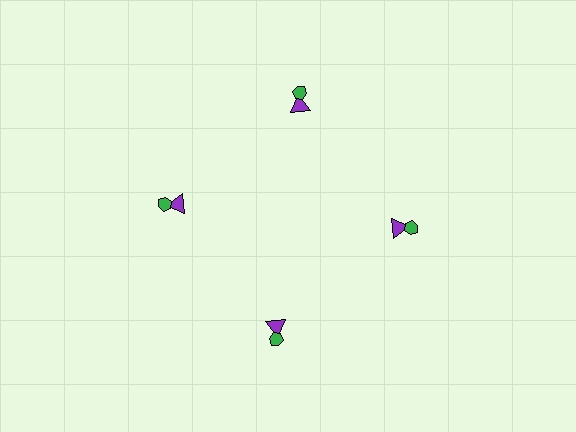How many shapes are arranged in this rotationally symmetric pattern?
There are 8 shapes, arranged in 4 groups of 2.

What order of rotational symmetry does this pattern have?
This pattern has 4-fold rotational symmetry.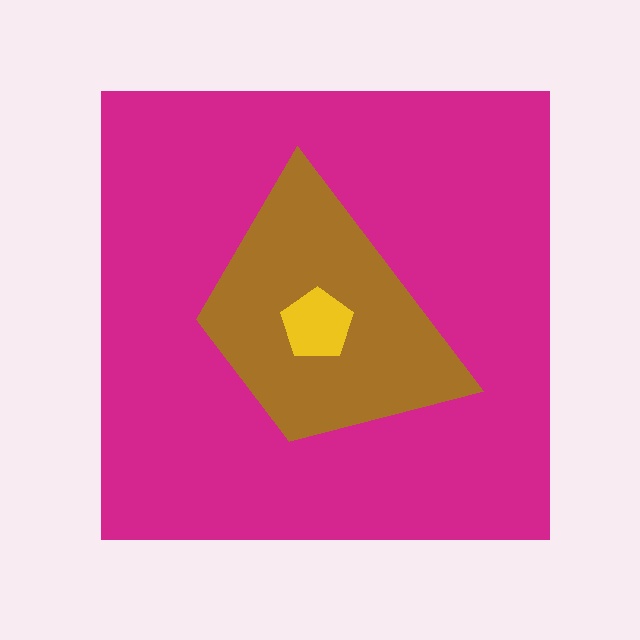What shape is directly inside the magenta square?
The brown trapezoid.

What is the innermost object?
The yellow pentagon.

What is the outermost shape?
The magenta square.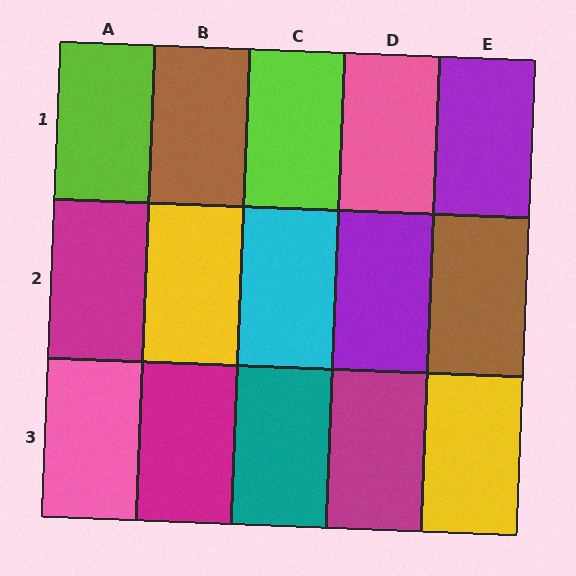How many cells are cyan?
1 cell is cyan.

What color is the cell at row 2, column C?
Cyan.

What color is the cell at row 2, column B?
Yellow.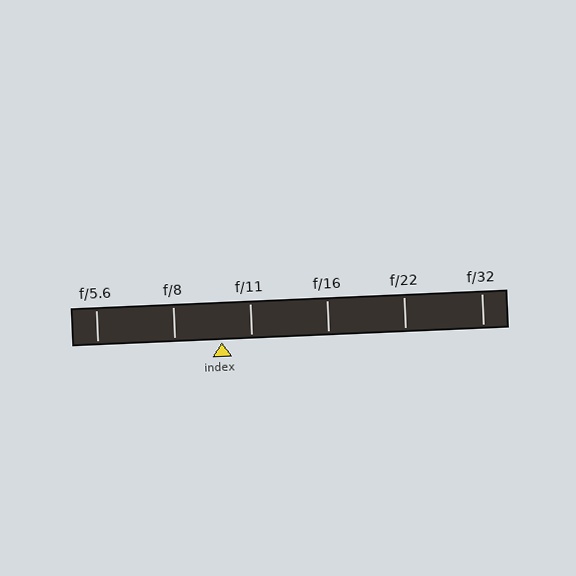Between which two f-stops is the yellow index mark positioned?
The index mark is between f/8 and f/11.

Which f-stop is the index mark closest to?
The index mark is closest to f/11.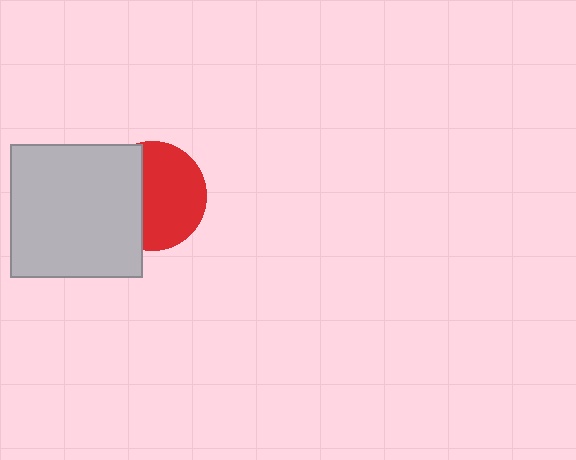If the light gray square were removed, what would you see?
You would see the complete red circle.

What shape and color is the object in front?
The object in front is a light gray square.